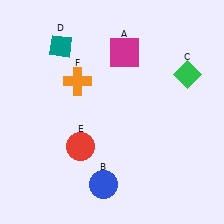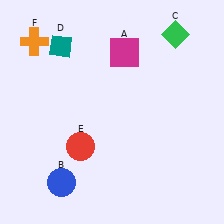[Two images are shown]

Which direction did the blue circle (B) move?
The blue circle (B) moved left.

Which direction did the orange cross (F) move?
The orange cross (F) moved left.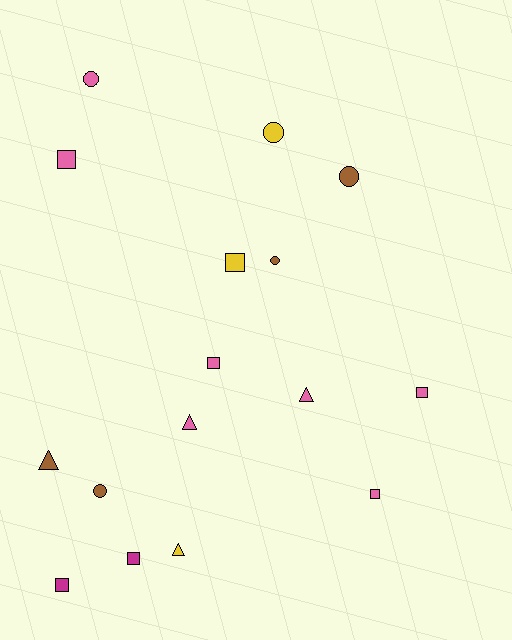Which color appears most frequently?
Pink, with 7 objects.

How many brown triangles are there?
There is 1 brown triangle.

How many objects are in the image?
There are 16 objects.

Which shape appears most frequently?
Square, with 7 objects.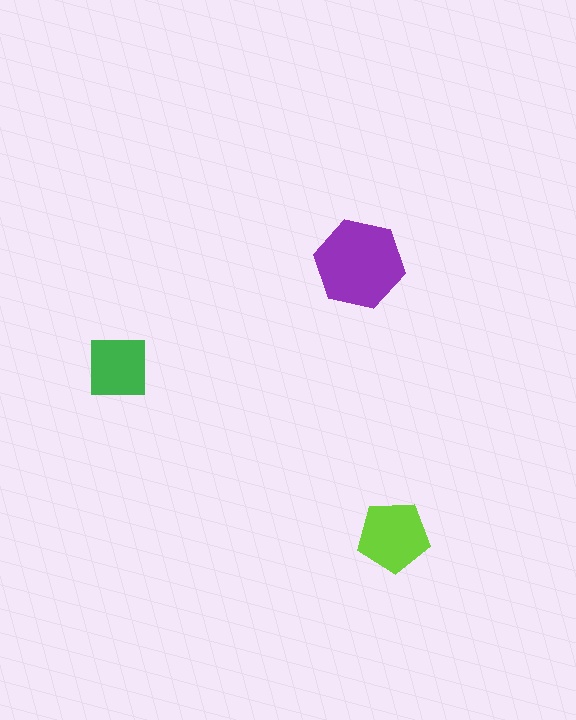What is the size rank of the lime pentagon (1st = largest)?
2nd.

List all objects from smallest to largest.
The green square, the lime pentagon, the purple hexagon.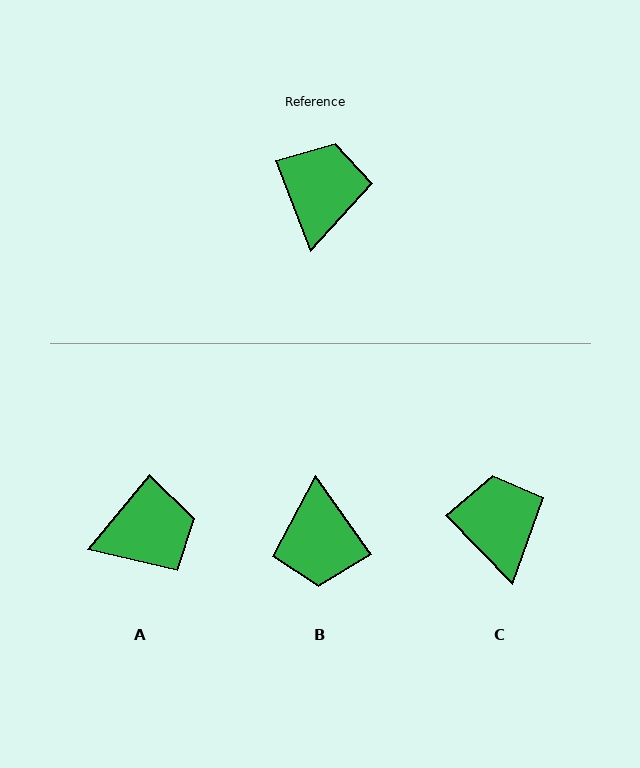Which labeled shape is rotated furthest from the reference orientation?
B, about 166 degrees away.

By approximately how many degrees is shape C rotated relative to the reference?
Approximately 24 degrees counter-clockwise.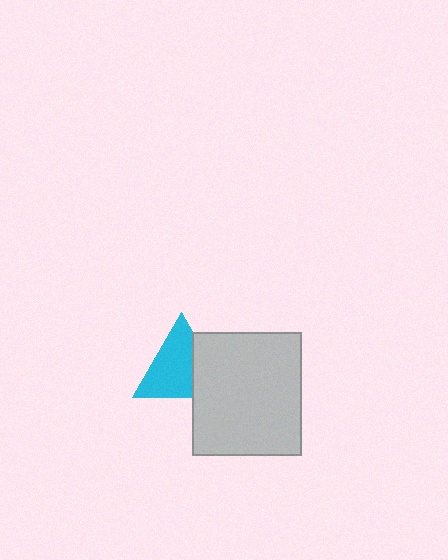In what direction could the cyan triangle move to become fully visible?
The cyan triangle could move left. That would shift it out from behind the light gray rectangle entirely.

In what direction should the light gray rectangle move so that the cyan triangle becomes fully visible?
The light gray rectangle should move right. That is the shortest direction to clear the overlap and leave the cyan triangle fully visible.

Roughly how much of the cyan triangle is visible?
Most of it is visible (roughly 68%).